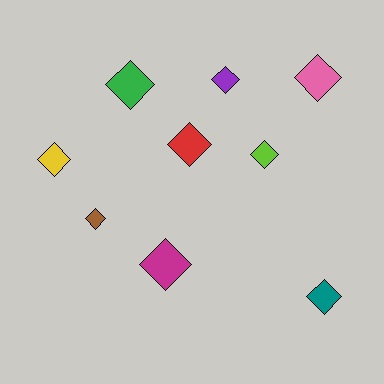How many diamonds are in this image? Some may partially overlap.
There are 9 diamonds.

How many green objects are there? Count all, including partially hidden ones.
There is 1 green object.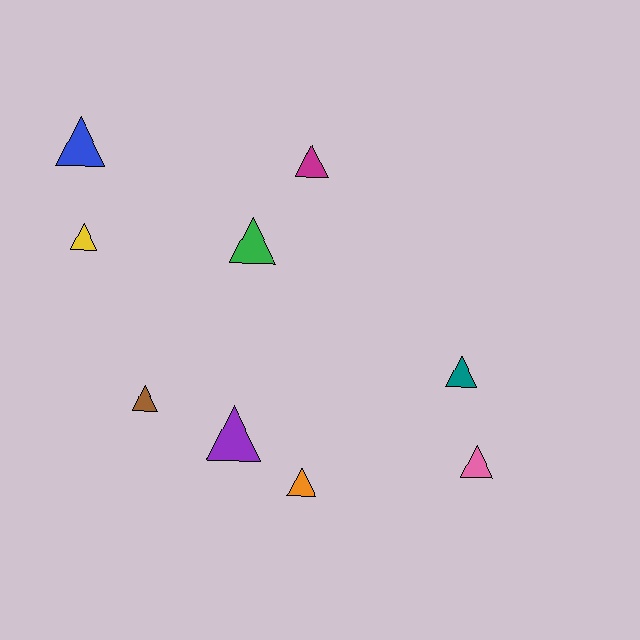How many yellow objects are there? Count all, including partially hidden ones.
There is 1 yellow object.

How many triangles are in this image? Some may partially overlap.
There are 9 triangles.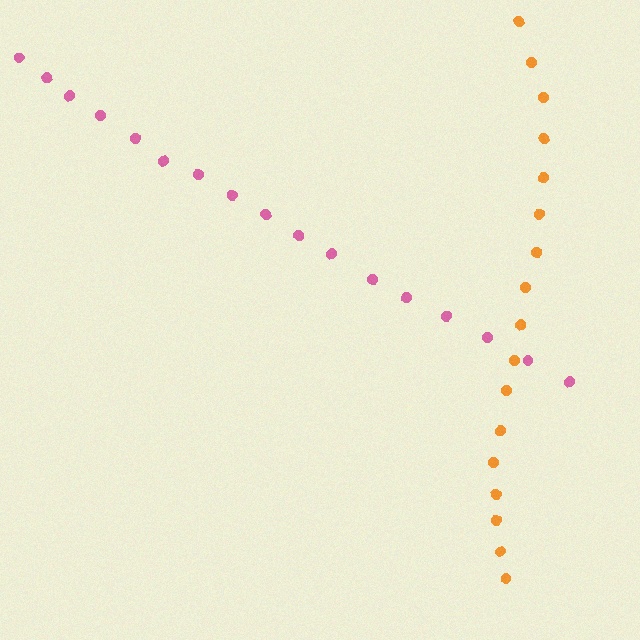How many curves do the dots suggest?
There are 2 distinct paths.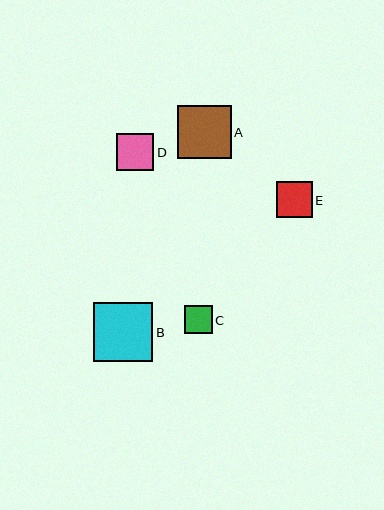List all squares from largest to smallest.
From largest to smallest: B, A, D, E, C.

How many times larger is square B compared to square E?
Square B is approximately 1.7 times the size of square E.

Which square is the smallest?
Square C is the smallest with a size of approximately 28 pixels.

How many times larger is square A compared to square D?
Square A is approximately 1.5 times the size of square D.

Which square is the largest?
Square B is the largest with a size of approximately 59 pixels.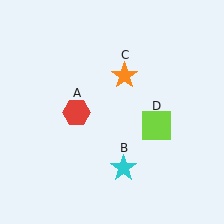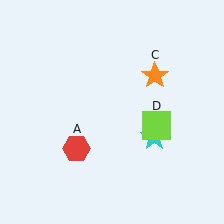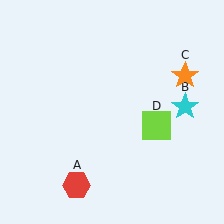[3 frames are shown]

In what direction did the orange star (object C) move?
The orange star (object C) moved right.